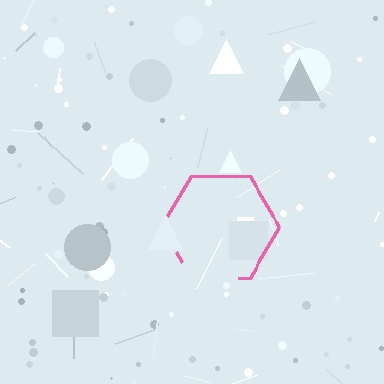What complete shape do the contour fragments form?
The contour fragments form a hexagon.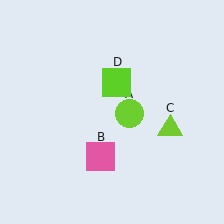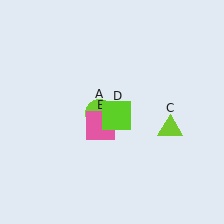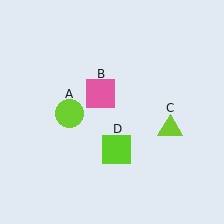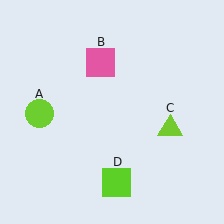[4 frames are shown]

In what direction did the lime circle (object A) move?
The lime circle (object A) moved left.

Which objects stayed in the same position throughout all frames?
Lime triangle (object C) remained stationary.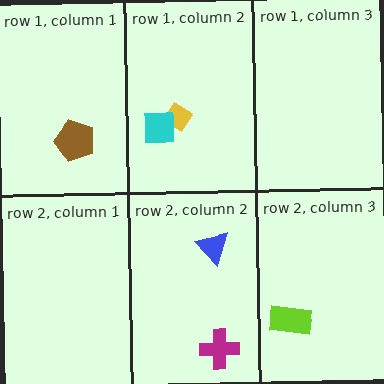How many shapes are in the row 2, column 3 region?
1.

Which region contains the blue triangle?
The row 2, column 2 region.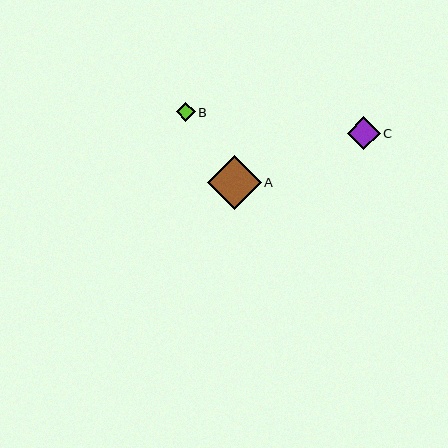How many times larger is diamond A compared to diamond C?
Diamond A is approximately 1.6 times the size of diamond C.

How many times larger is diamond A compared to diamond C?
Diamond A is approximately 1.6 times the size of diamond C.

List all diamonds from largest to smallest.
From largest to smallest: A, C, B.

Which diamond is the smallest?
Diamond B is the smallest with a size of approximately 19 pixels.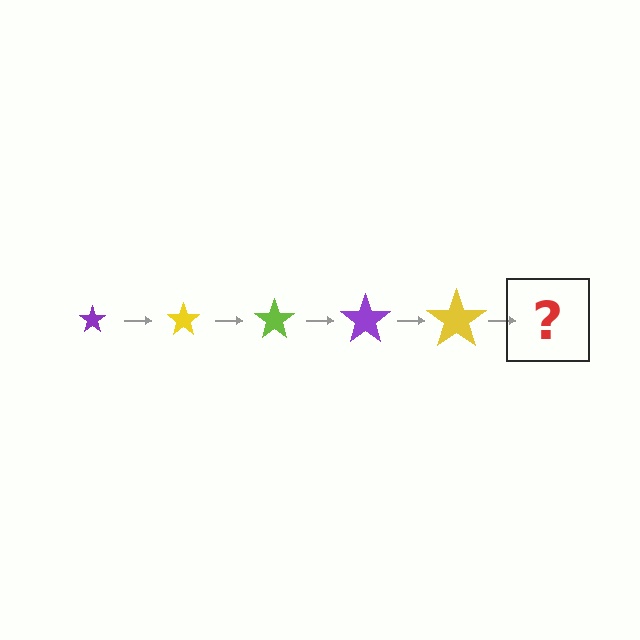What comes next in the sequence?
The next element should be a lime star, larger than the previous one.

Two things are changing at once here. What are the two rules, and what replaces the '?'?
The two rules are that the star grows larger each step and the color cycles through purple, yellow, and lime. The '?' should be a lime star, larger than the previous one.